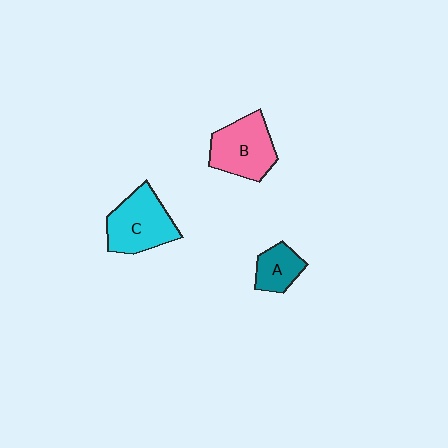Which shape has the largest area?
Shape C (cyan).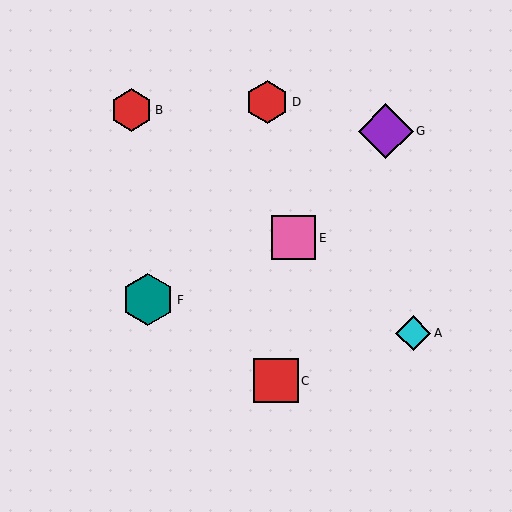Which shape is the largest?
The purple diamond (labeled G) is the largest.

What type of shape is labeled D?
Shape D is a red hexagon.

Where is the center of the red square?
The center of the red square is at (276, 381).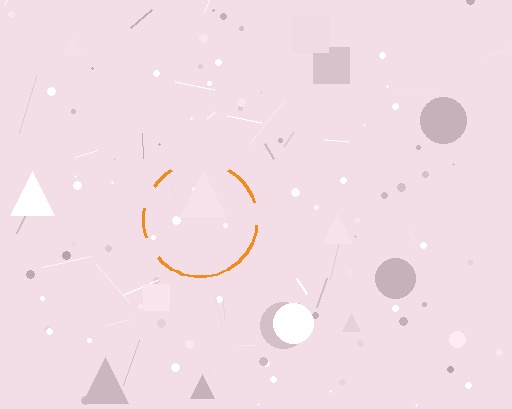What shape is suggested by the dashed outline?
The dashed outline suggests a circle.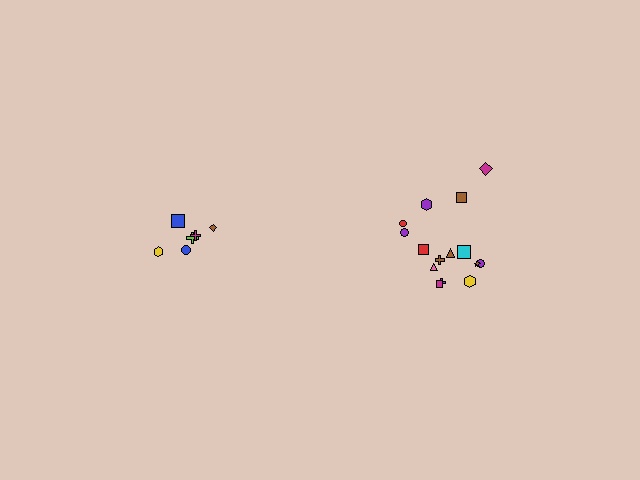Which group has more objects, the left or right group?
The right group.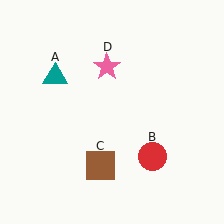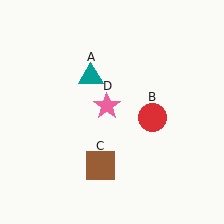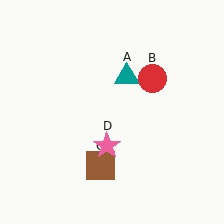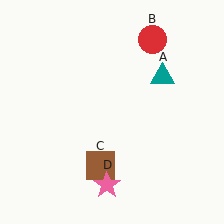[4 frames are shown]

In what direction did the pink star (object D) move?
The pink star (object D) moved down.